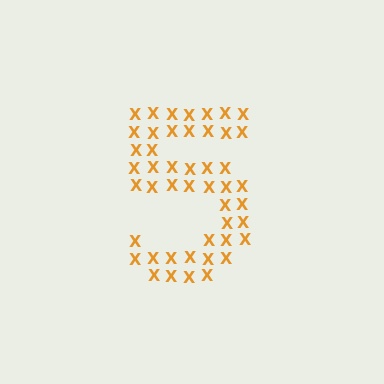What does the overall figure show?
The overall figure shows the digit 5.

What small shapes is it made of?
It is made of small letter X's.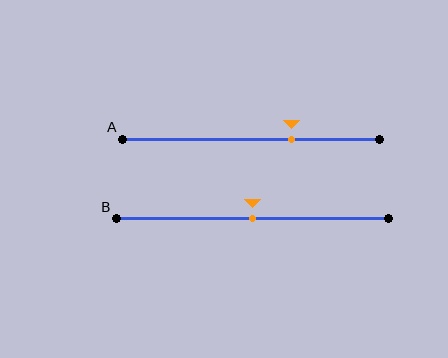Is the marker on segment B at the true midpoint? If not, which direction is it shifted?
Yes, the marker on segment B is at the true midpoint.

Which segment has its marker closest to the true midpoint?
Segment B has its marker closest to the true midpoint.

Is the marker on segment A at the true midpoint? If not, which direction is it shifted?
No, the marker on segment A is shifted to the right by about 16% of the segment length.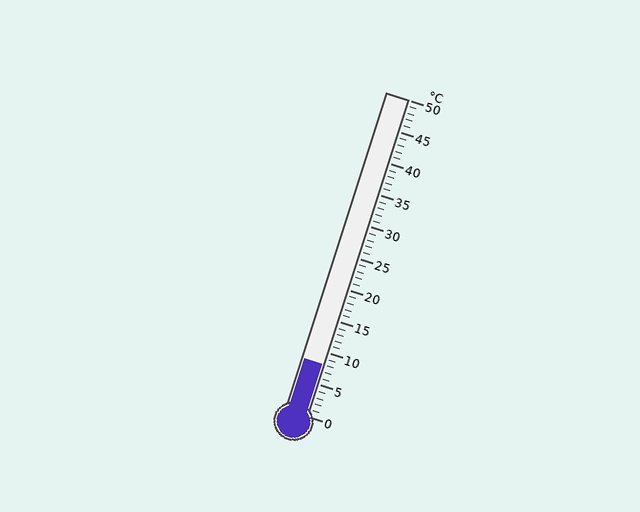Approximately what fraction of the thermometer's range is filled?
The thermometer is filled to approximately 15% of its range.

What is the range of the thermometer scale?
The thermometer scale ranges from 0°C to 50°C.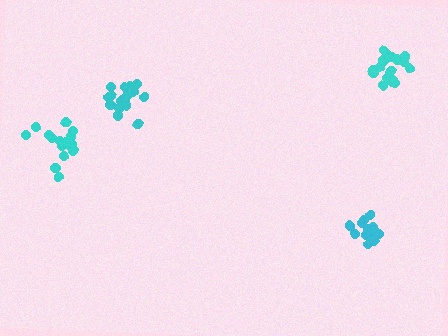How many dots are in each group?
Group 1: 13 dots, Group 2: 17 dots, Group 3: 19 dots, Group 4: 17 dots (66 total).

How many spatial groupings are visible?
There are 4 spatial groupings.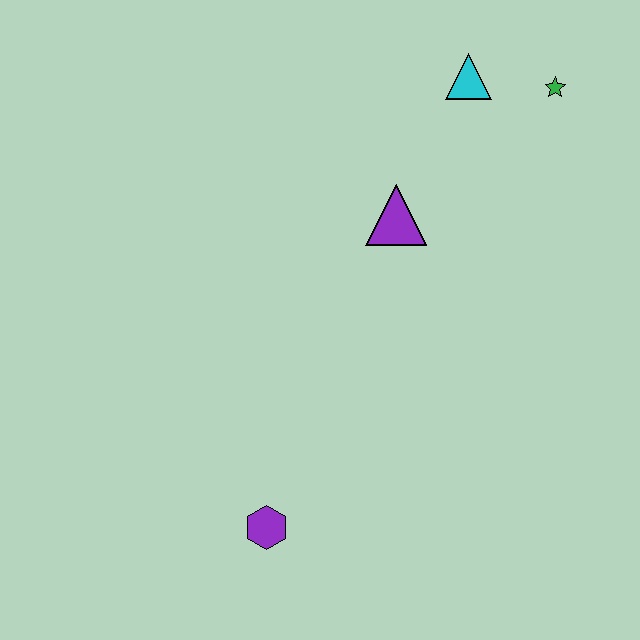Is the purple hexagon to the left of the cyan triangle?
Yes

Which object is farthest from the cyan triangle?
The purple hexagon is farthest from the cyan triangle.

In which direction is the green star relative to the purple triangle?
The green star is to the right of the purple triangle.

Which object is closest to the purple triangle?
The cyan triangle is closest to the purple triangle.